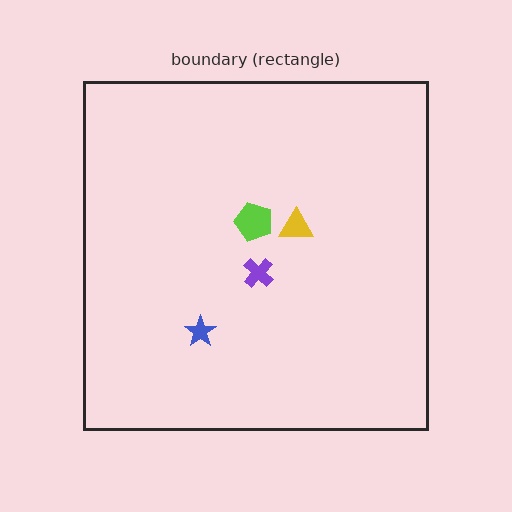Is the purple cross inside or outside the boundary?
Inside.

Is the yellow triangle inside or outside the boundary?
Inside.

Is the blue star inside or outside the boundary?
Inside.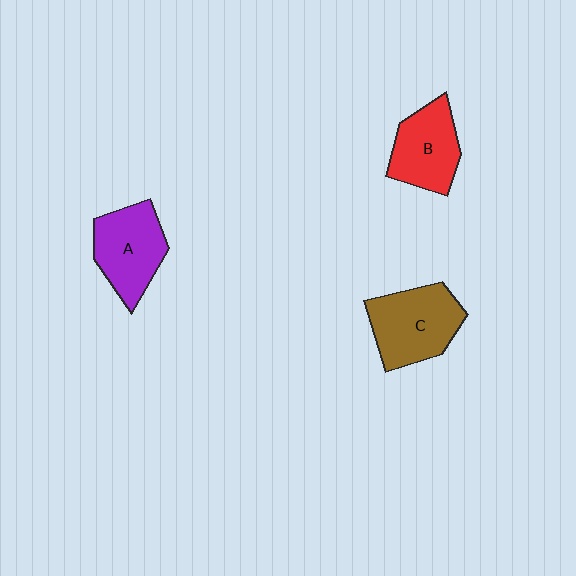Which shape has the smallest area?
Shape B (red).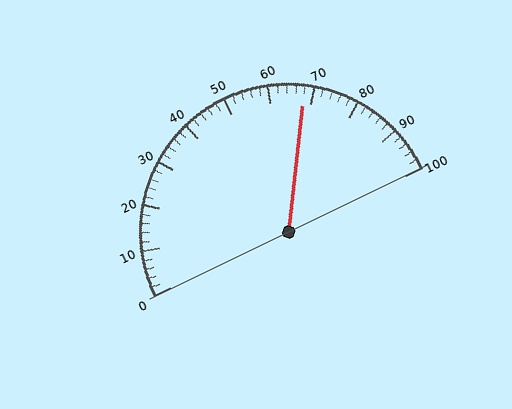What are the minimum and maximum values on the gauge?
The gauge ranges from 0 to 100.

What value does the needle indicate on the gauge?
The needle indicates approximately 68.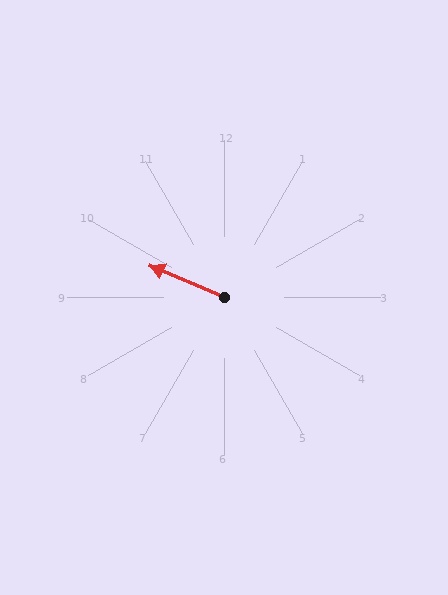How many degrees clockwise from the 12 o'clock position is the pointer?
Approximately 294 degrees.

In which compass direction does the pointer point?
Northwest.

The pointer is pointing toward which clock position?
Roughly 10 o'clock.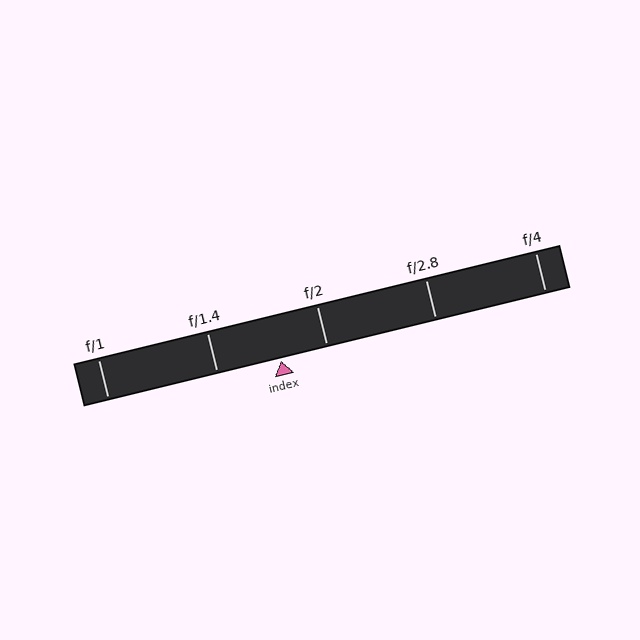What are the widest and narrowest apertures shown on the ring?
The widest aperture shown is f/1 and the narrowest is f/4.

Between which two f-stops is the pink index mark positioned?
The index mark is between f/1.4 and f/2.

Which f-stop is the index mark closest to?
The index mark is closest to f/2.